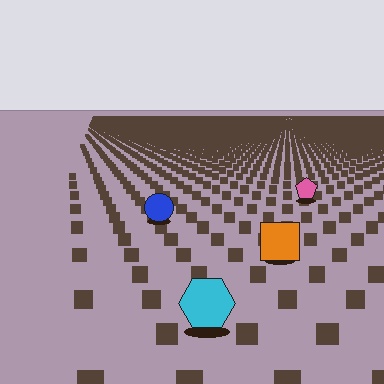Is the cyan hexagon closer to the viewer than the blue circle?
Yes. The cyan hexagon is closer — you can tell from the texture gradient: the ground texture is coarser near it.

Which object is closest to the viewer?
The cyan hexagon is closest. The texture marks near it are larger and more spread out.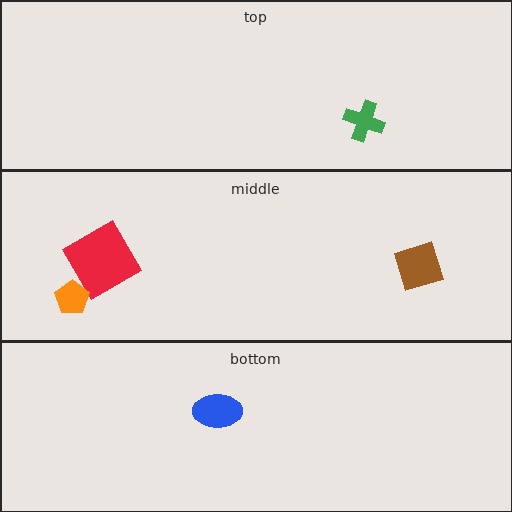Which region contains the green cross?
The top region.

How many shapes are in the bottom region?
1.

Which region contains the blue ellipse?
The bottom region.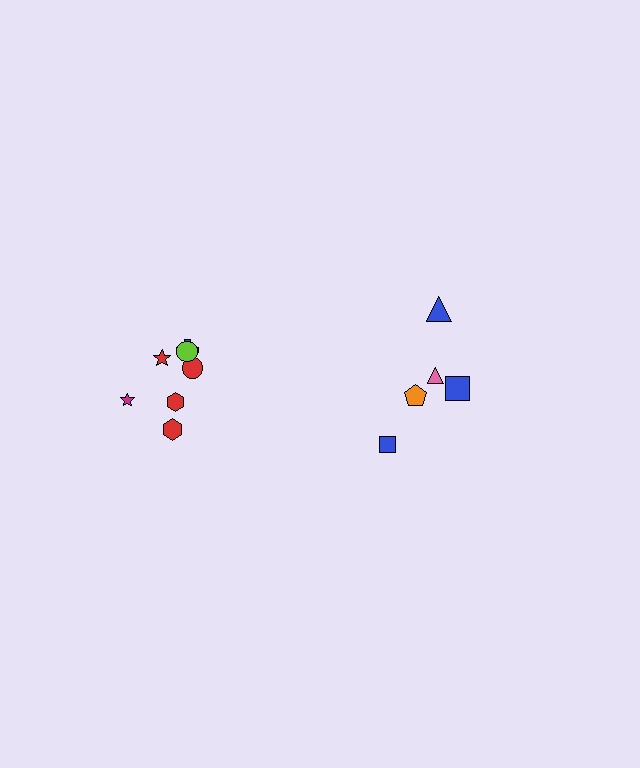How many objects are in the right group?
There are 5 objects.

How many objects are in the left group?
There are 7 objects.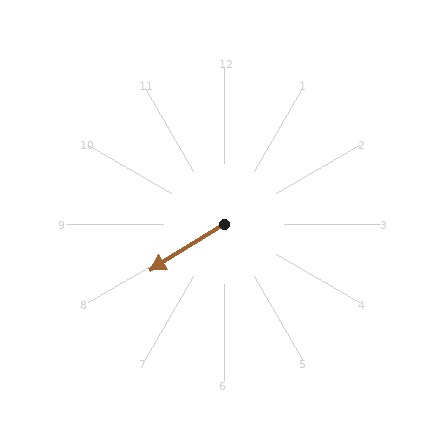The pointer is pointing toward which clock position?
Roughly 8 o'clock.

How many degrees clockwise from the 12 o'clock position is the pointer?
Approximately 238 degrees.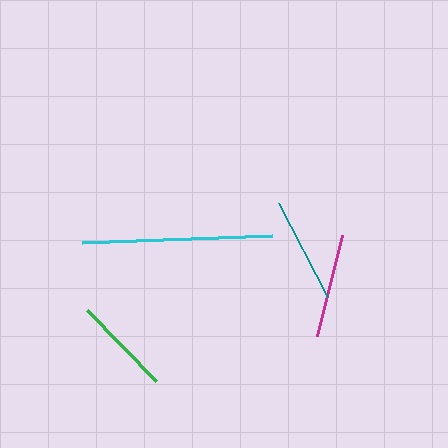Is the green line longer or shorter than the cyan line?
The cyan line is longer than the green line.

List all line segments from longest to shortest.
From longest to shortest: cyan, teal, magenta, green.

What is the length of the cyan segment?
The cyan segment is approximately 190 pixels long.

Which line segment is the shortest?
The green line is the shortest at approximately 99 pixels.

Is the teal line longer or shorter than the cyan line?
The cyan line is longer than the teal line.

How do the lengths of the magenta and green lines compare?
The magenta and green lines are approximately the same length.